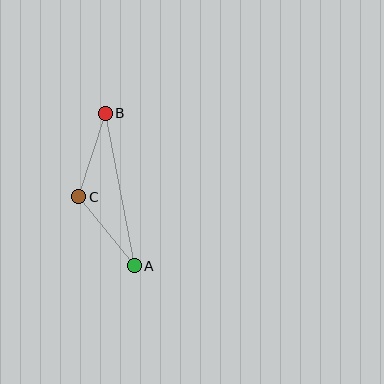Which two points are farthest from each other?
Points A and B are farthest from each other.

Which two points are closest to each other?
Points B and C are closest to each other.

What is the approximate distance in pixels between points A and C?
The distance between A and C is approximately 89 pixels.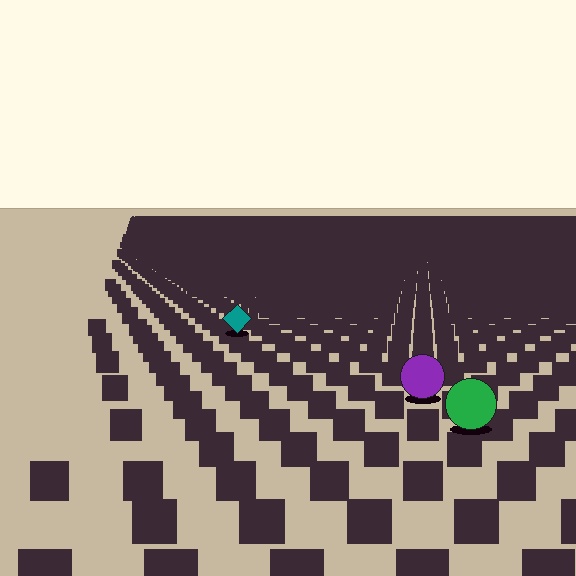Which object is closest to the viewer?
The green circle is closest. The texture marks near it are larger and more spread out.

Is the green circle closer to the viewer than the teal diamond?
Yes. The green circle is closer — you can tell from the texture gradient: the ground texture is coarser near it.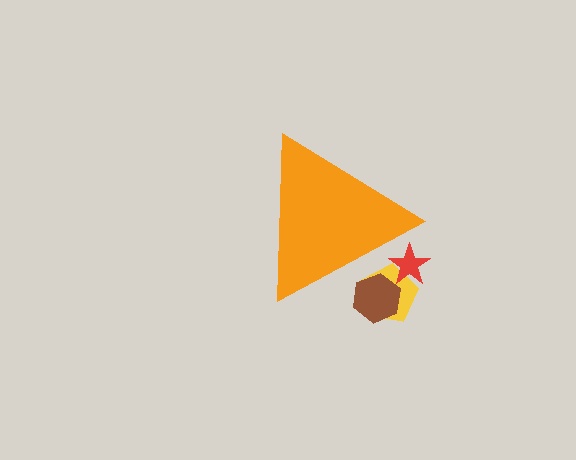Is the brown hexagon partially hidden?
Yes, the brown hexagon is partially hidden behind the orange triangle.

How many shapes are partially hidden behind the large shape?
3 shapes are partially hidden.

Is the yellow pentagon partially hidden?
Yes, the yellow pentagon is partially hidden behind the orange triangle.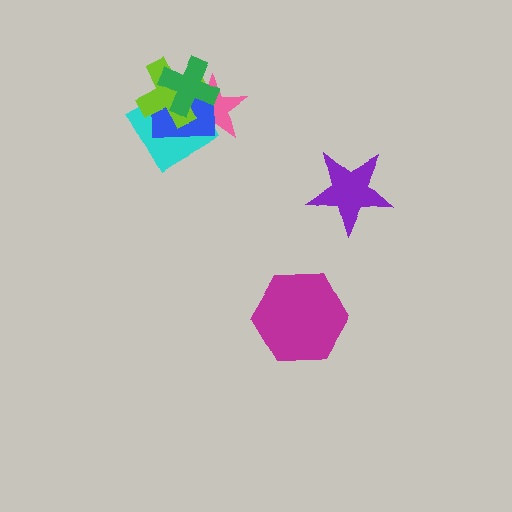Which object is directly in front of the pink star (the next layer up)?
The cyan diamond is directly in front of the pink star.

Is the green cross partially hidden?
No, no other shape covers it.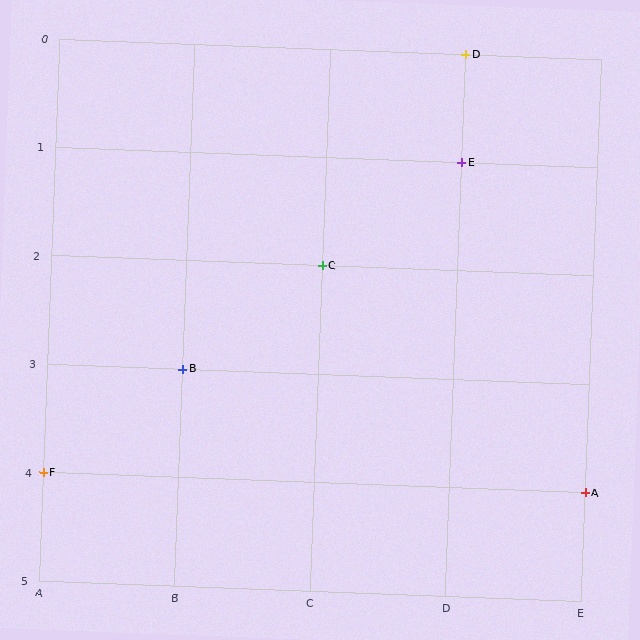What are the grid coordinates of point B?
Point B is at grid coordinates (B, 3).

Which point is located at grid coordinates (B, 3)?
Point B is at (B, 3).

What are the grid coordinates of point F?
Point F is at grid coordinates (A, 4).